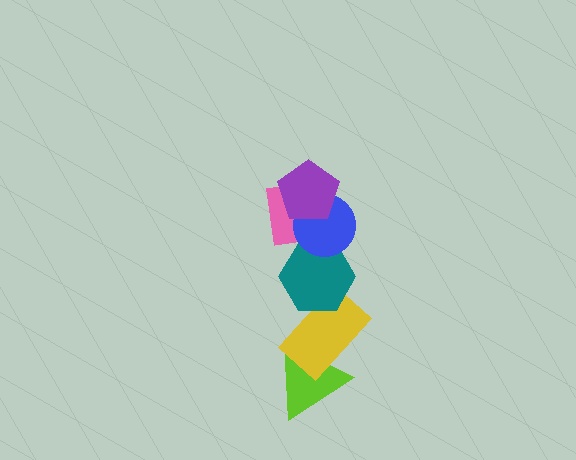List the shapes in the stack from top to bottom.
From top to bottom: the purple pentagon, the blue circle, the pink square, the teal hexagon, the yellow rectangle, the lime triangle.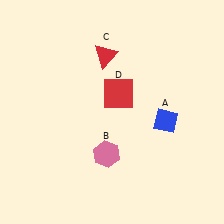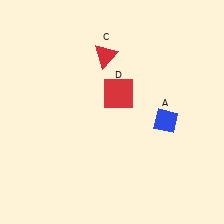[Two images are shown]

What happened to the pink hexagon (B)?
The pink hexagon (B) was removed in Image 2. It was in the bottom-left area of Image 1.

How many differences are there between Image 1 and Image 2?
There is 1 difference between the two images.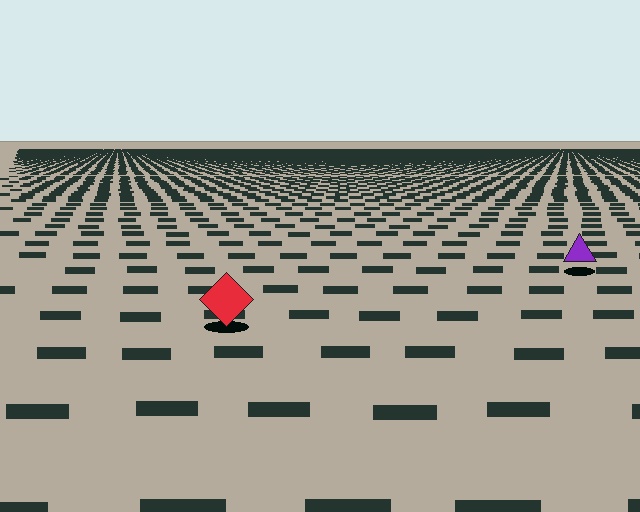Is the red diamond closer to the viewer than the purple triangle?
Yes. The red diamond is closer — you can tell from the texture gradient: the ground texture is coarser near it.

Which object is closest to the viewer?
The red diamond is closest. The texture marks near it are larger and more spread out.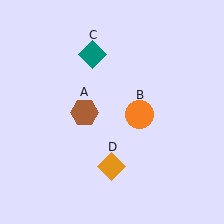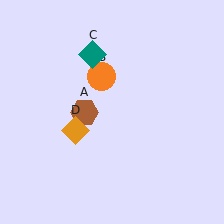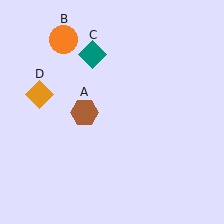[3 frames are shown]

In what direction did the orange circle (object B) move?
The orange circle (object B) moved up and to the left.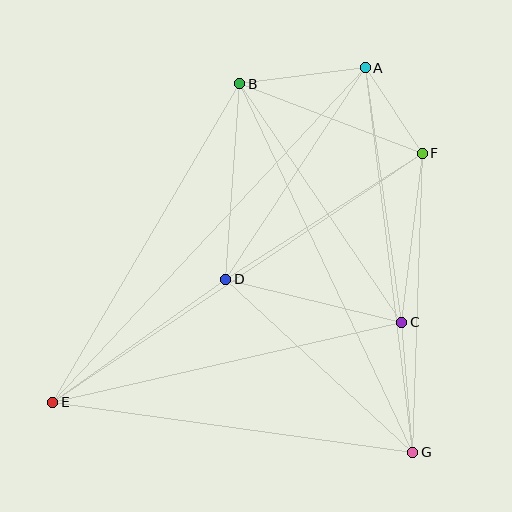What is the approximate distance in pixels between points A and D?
The distance between A and D is approximately 253 pixels.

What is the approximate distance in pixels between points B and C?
The distance between B and C is approximately 288 pixels.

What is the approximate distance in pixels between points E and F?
The distance between E and F is approximately 446 pixels.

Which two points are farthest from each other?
Points A and E are farthest from each other.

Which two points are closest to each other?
Points A and F are closest to each other.